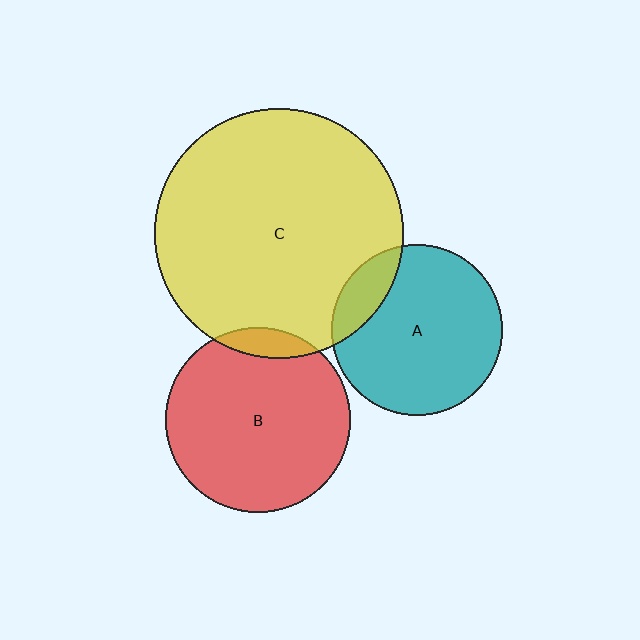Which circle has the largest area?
Circle C (yellow).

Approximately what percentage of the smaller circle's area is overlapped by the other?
Approximately 10%.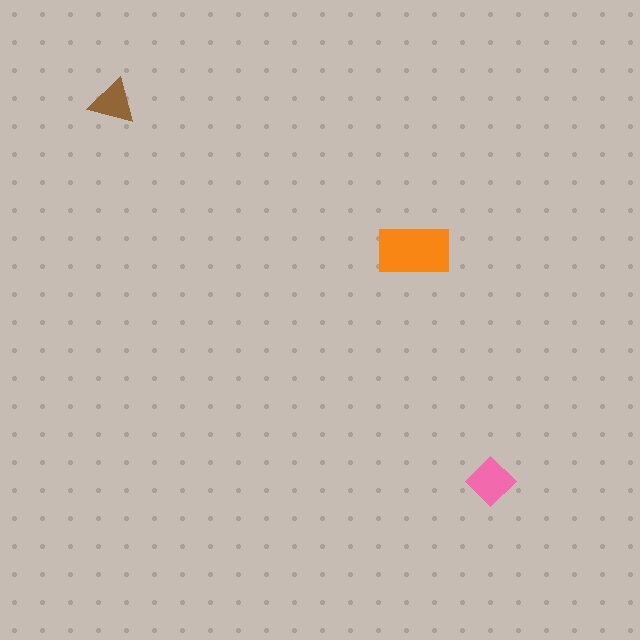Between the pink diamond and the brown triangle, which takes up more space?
The pink diamond.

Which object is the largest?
The orange rectangle.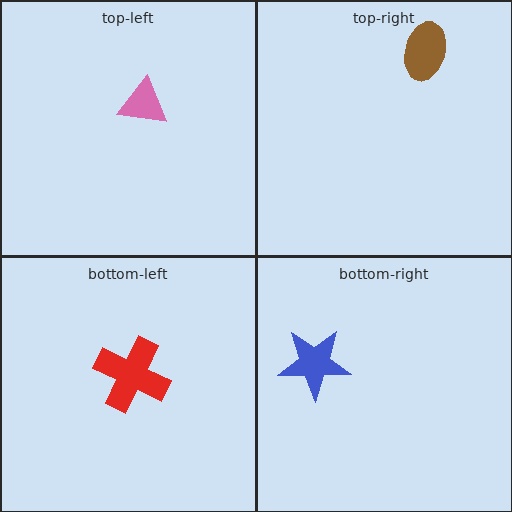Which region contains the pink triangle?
The top-left region.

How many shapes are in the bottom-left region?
1.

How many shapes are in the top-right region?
1.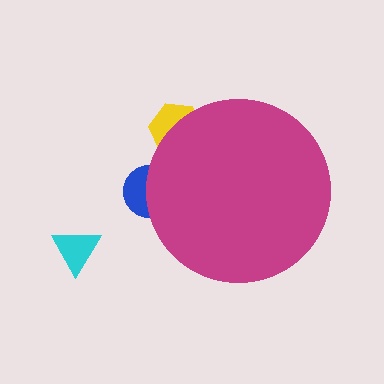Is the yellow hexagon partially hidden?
Yes, the yellow hexagon is partially hidden behind the magenta circle.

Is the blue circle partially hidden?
Yes, the blue circle is partially hidden behind the magenta circle.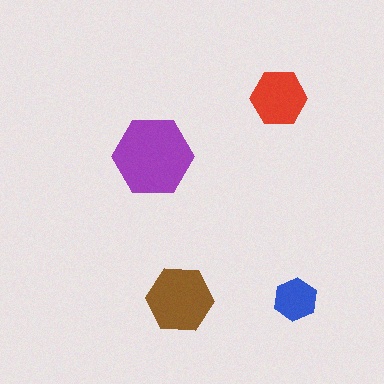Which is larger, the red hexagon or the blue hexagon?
The red one.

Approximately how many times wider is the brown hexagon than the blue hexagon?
About 1.5 times wider.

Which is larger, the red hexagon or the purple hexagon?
The purple one.